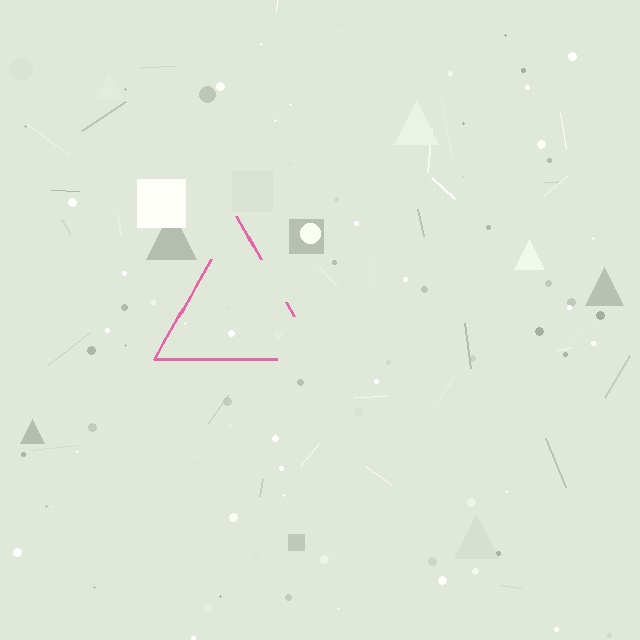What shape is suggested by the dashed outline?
The dashed outline suggests a triangle.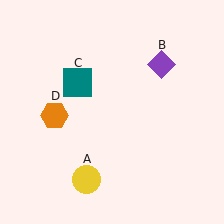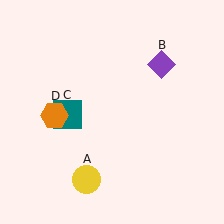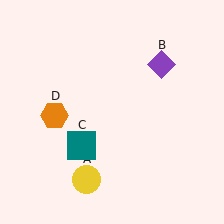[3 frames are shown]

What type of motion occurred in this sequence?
The teal square (object C) rotated counterclockwise around the center of the scene.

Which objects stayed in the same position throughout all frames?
Yellow circle (object A) and purple diamond (object B) and orange hexagon (object D) remained stationary.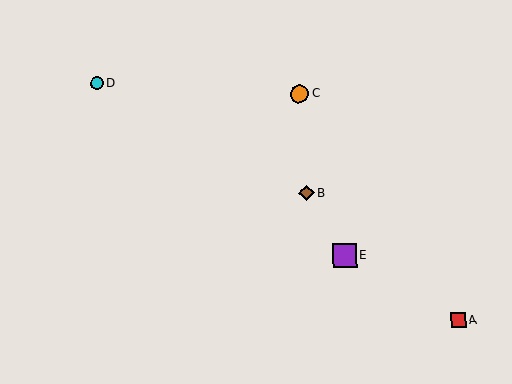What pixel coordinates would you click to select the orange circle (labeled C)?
Click at (300, 94) to select the orange circle C.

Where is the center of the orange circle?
The center of the orange circle is at (300, 94).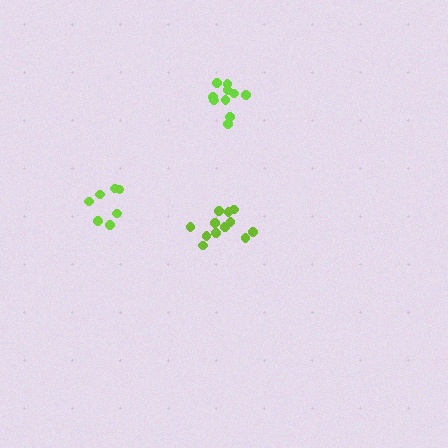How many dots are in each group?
Group 1: 12 dots, Group 2: 7 dots, Group 3: 10 dots (29 total).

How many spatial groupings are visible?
There are 3 spatial groupings.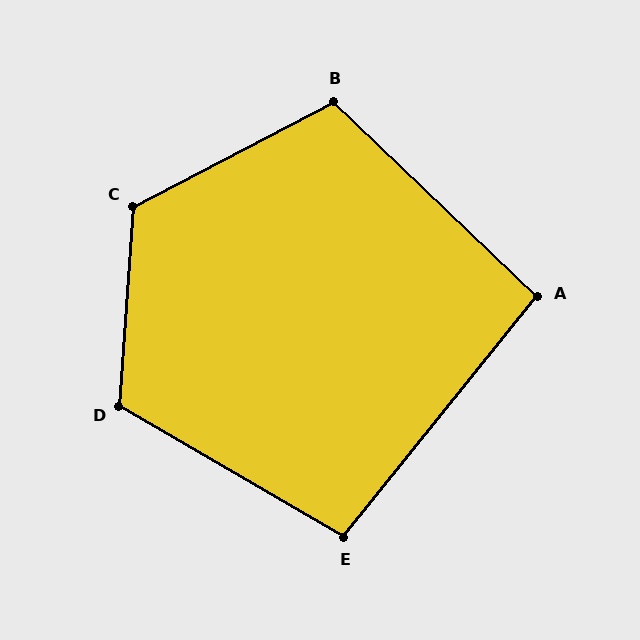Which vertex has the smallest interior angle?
A, at approximately 95 degrees.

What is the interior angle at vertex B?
Approximately 109 degrees (obtuse).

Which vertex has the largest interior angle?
C, at approximately 122 degrees.